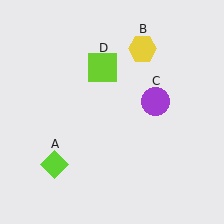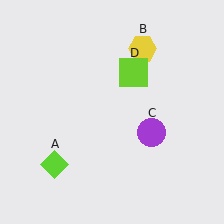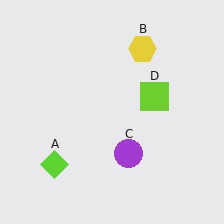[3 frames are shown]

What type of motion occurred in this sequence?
The purple circle (object C), lime square (object D) rotated clockwise around the center of the scene.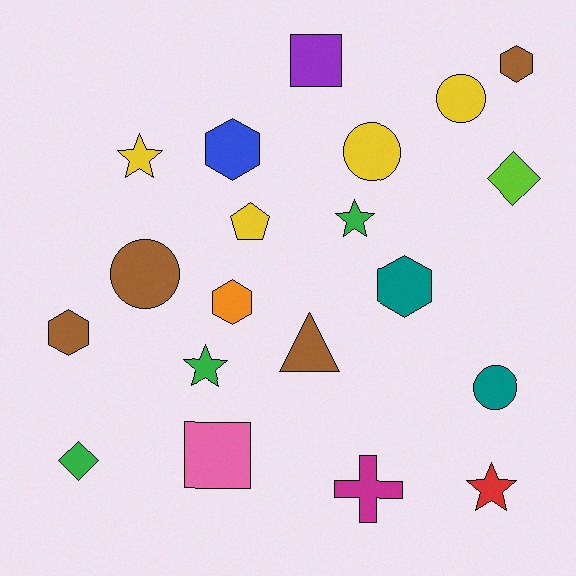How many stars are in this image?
There are 4 stars.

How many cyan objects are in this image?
There are no cyan objects.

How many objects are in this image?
There are 20 objects.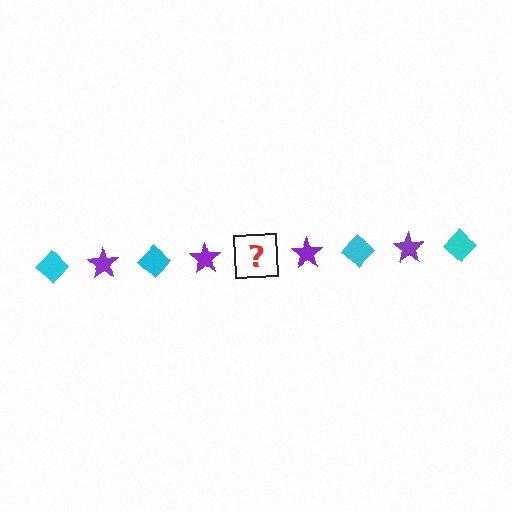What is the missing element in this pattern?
The missing element is a cyan diamond.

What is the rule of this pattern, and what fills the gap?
The rule is that the pattern alternates between cyan diamond and purple star. The gap should be filled with a cyan diamond.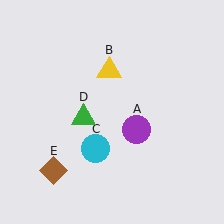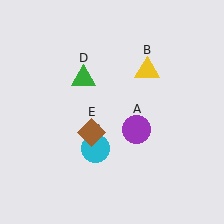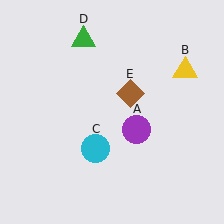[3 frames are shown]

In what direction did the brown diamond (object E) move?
The brown diamond (object E) moved up and to the right.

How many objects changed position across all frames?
3 objects changed position: yellow triangle (object B), green triangle (object D), brown diamond (object E).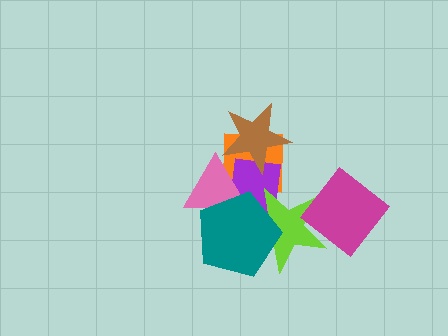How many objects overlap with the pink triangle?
4 objects overlap with the pink triangle.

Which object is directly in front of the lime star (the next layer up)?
The teal pentagon is directly in front of the lime star.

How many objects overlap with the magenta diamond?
1 object overlaps with the magenta diamond.